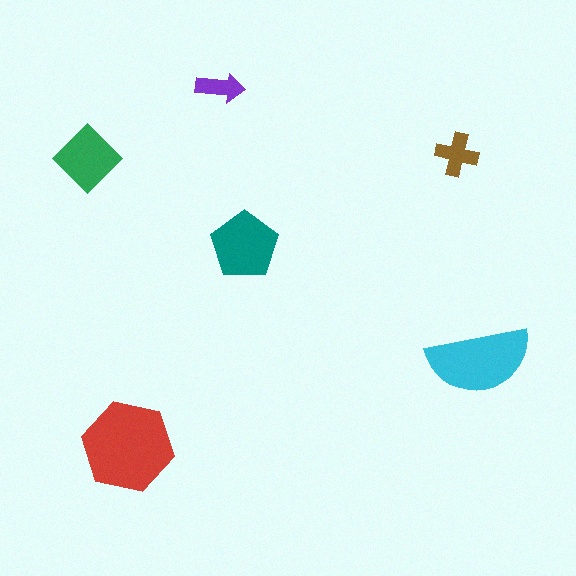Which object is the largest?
The red hexagon.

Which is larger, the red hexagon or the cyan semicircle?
The red hexagon.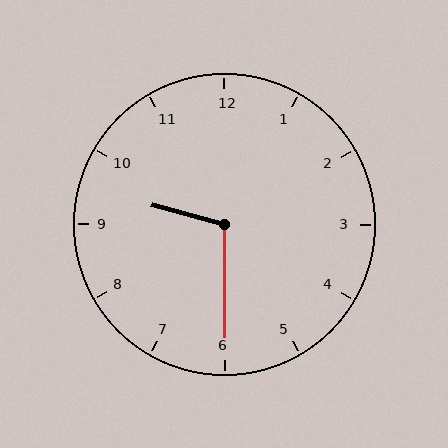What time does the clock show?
9:30.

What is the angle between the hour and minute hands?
Approximately 105 degrees.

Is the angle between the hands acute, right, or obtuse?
It is obtuse.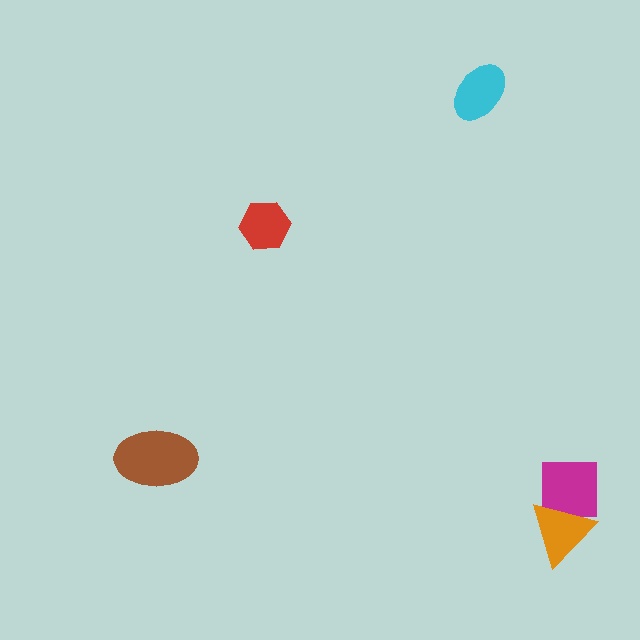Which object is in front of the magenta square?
The orange triangle is in front of the magenta square.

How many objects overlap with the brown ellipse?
0 objects overlap with the brown ellipse.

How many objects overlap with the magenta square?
1 object overlaps with the magenta square.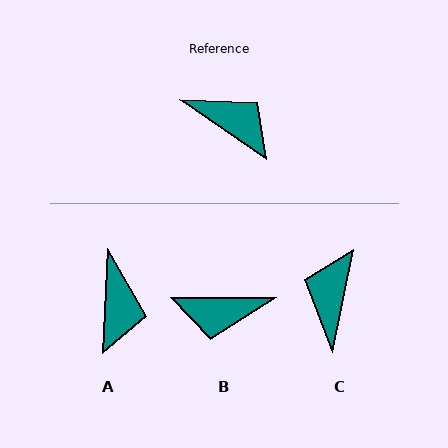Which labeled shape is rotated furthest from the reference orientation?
B, about 145 degrees away.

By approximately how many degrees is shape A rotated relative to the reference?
Approximately 58 degrees clockwise.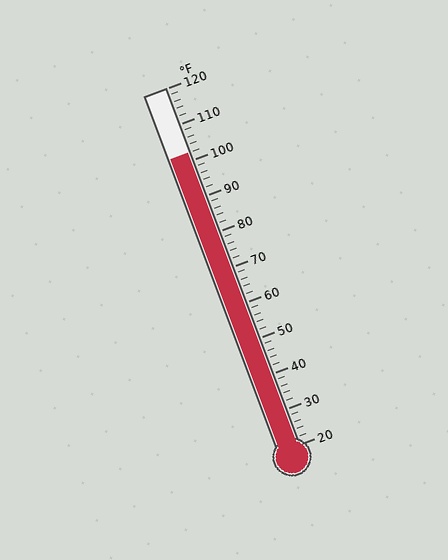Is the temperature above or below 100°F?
The temperature is above 100°F.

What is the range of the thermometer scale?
The thermometer scale ranges from 20°F to 120°F.